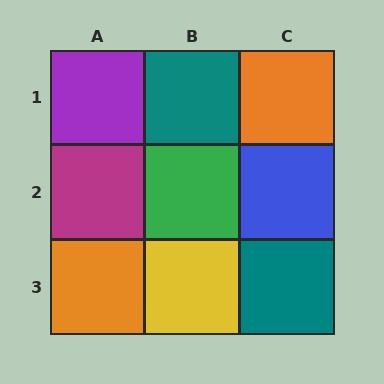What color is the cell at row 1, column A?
Purple.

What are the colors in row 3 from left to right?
Orange, yellow, teal.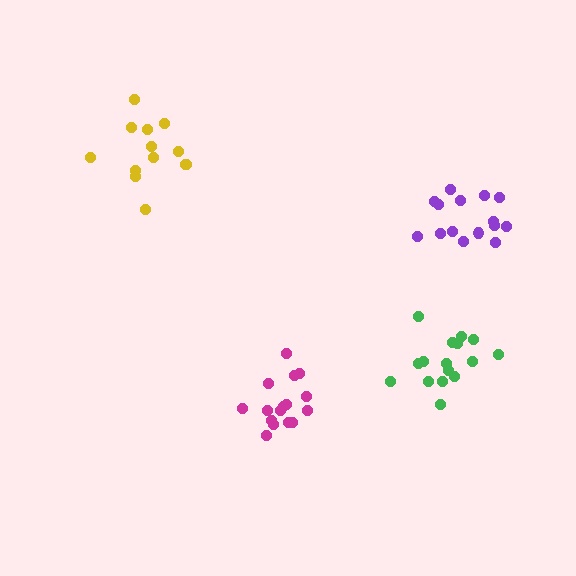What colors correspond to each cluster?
The clusters are colored: magenta, yellow, purple, green.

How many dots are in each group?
Group 1: 16 dots, Group 2: 13 dots, Group 3: 15 dots, Group 4: 16 dots (60 total).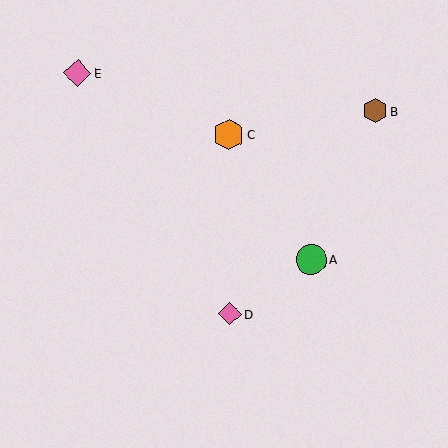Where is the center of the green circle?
The center of the green circle is at (311, 259).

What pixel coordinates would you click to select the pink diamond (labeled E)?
Click at (77, 73) to select the pink diamond E.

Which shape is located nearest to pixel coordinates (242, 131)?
The orange hexagon (labeled C) at (229, 135) is nearest to that location.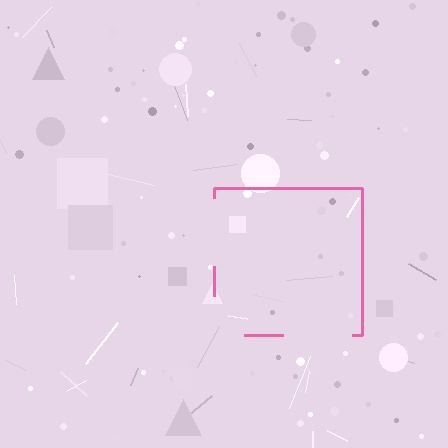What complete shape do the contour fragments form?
The contour fragments form a square.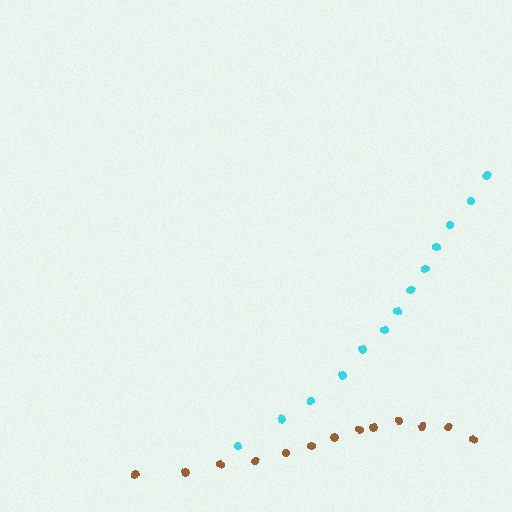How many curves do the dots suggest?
There are 2 distinct paths.